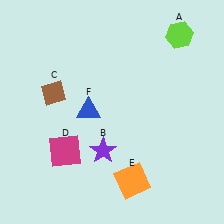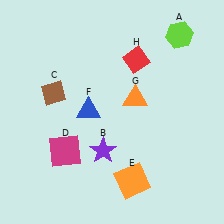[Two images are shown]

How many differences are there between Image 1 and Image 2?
There are 2 differences between the two images.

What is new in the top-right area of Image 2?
An orange triangle (G) was added in the top-right area of Image 2.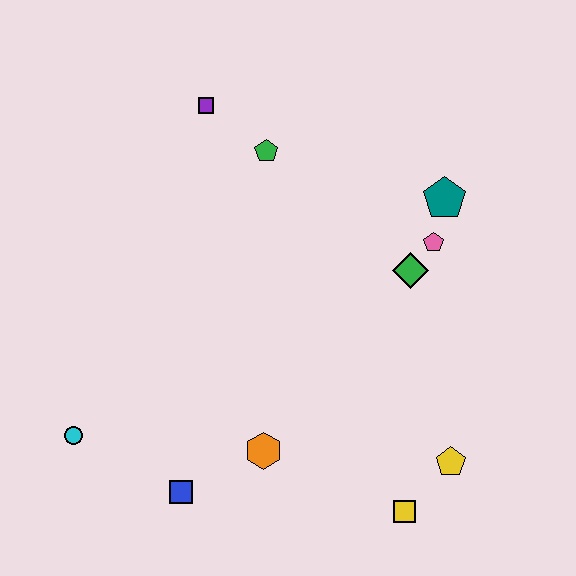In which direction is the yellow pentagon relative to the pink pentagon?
The yellow pentagon is below the pink pentagon.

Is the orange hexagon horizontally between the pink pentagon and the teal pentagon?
No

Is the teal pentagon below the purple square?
Yes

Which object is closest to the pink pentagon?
The green diamond is closest to the pink pentagon.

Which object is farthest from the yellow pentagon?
The purple square is farthest from the yellow pentagon.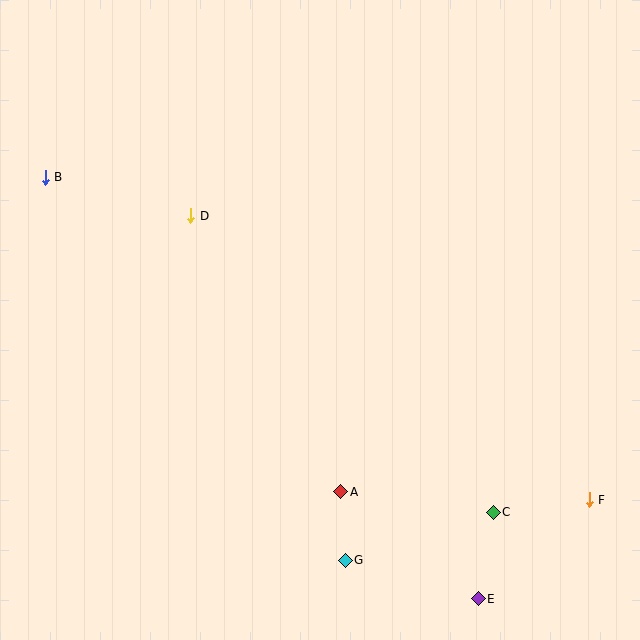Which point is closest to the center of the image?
Point D at (191, 216) is closest to the center.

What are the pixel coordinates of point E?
Point E is at (478, 599).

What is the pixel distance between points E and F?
The distance between E and F is 149 pixels.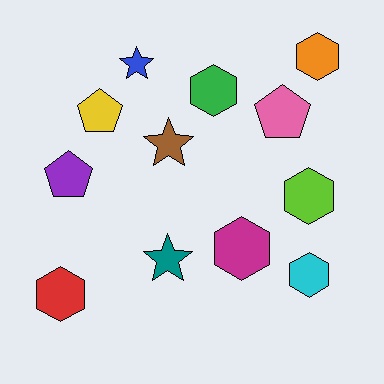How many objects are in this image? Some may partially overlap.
There are 12 objects.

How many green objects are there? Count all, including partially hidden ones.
There is 1 green object.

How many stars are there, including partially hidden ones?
There are 3 stars.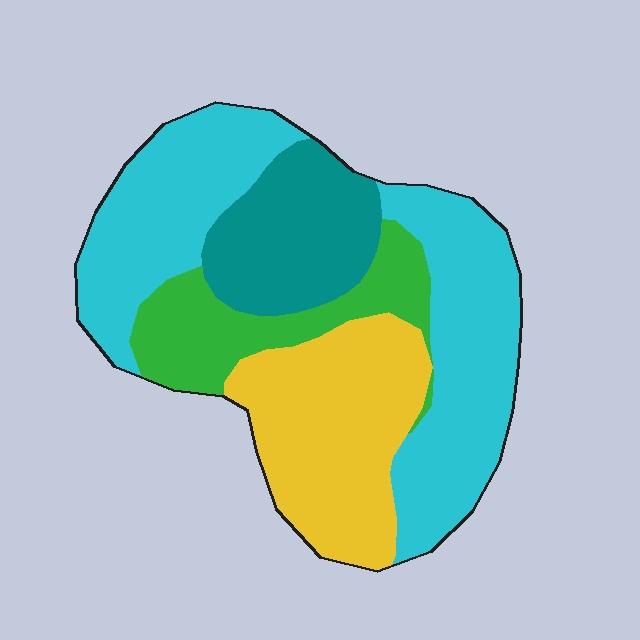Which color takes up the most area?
Cyan, at roughly 45%.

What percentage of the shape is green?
Green covers 15% of the shape.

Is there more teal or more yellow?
Yellow.